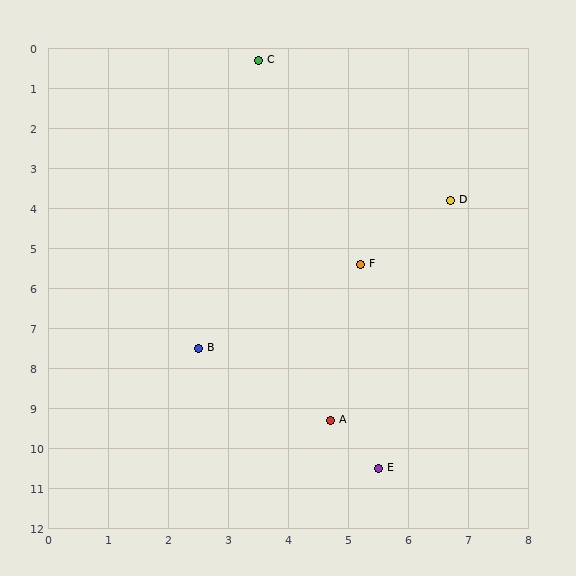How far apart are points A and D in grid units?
Points A and D are about 5.9 grid units apart.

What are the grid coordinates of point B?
Point B is at approximately (2.5, 7.5).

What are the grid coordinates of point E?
Point E is at approximately (5.5, 10.5).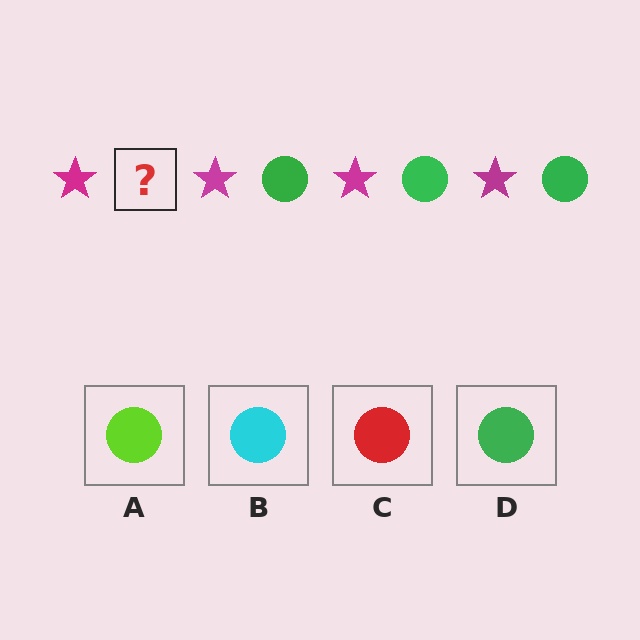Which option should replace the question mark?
Option D.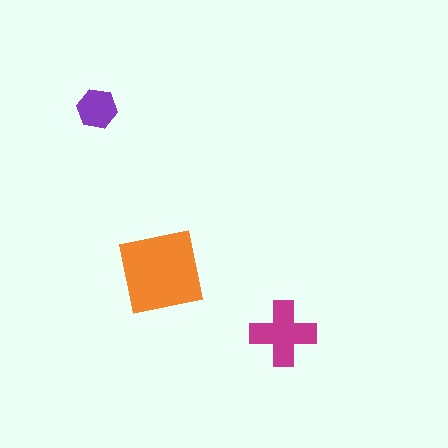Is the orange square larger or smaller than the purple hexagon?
Larger.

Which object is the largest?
The orange square.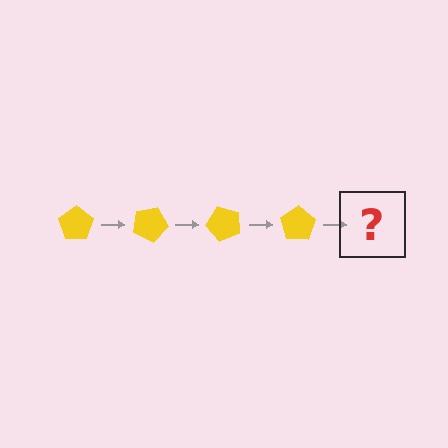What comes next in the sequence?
The next element should be a yellow pentagon rotated 100 degrees.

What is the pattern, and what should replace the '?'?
The pattern is that the pentagon rotates 25 degrees each step. The '?' should be a yellow pentagon rotated 100 degrees.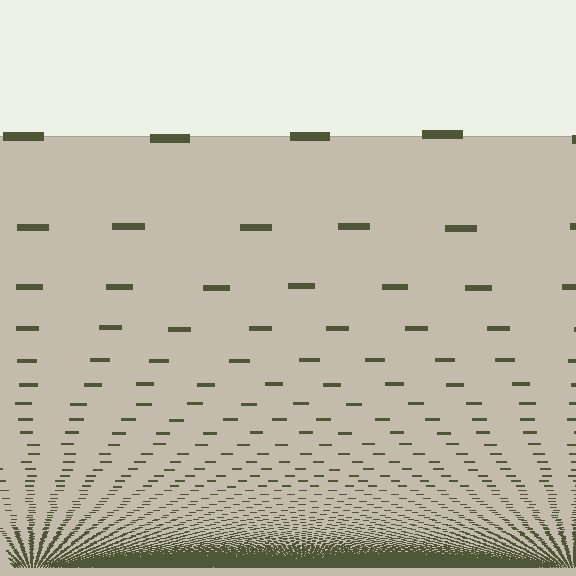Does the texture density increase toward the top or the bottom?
Density increases toward the bottom.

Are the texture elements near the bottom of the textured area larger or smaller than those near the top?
Smaller. The gradient is inverted — elements near the bottom are smaller and denser.